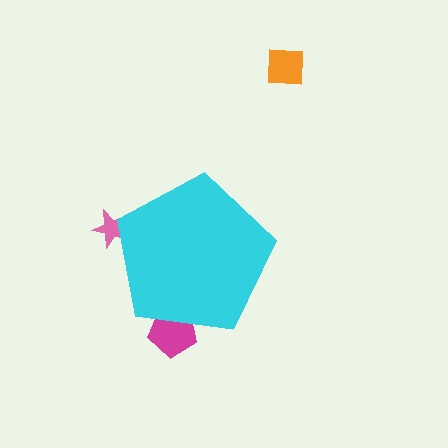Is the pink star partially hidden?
Yes, the pink star is partially hidden behind the cyan pentagon.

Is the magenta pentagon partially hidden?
Yes, the magenta pentagon is partially hidden behind the cyan pentagon.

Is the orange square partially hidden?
No, the orange square is fully visible.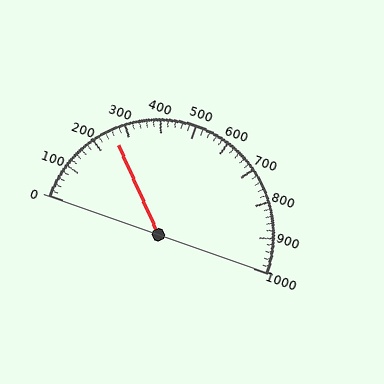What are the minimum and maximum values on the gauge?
The gauge ranges from 0 to 1000.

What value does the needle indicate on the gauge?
The needle indicates approximately 260.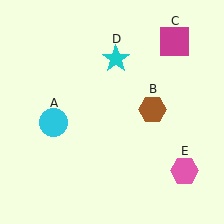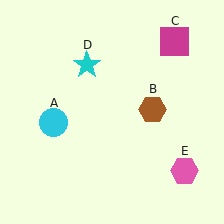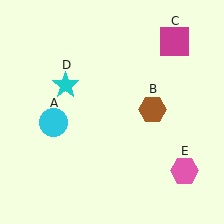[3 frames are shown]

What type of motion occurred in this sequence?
The cyan star (object D) rotated counterclockwise around the center of the scene.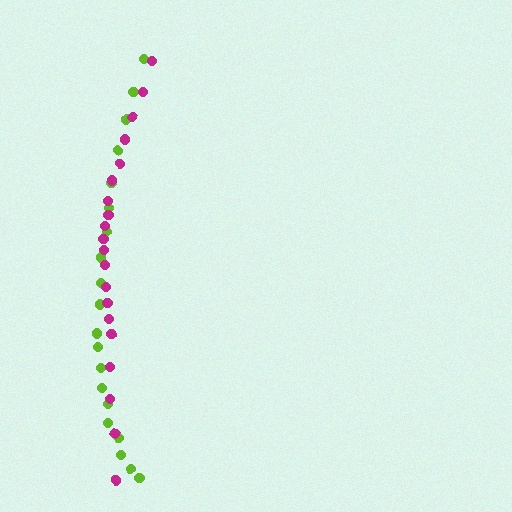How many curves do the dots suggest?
There are 2 distinct paths.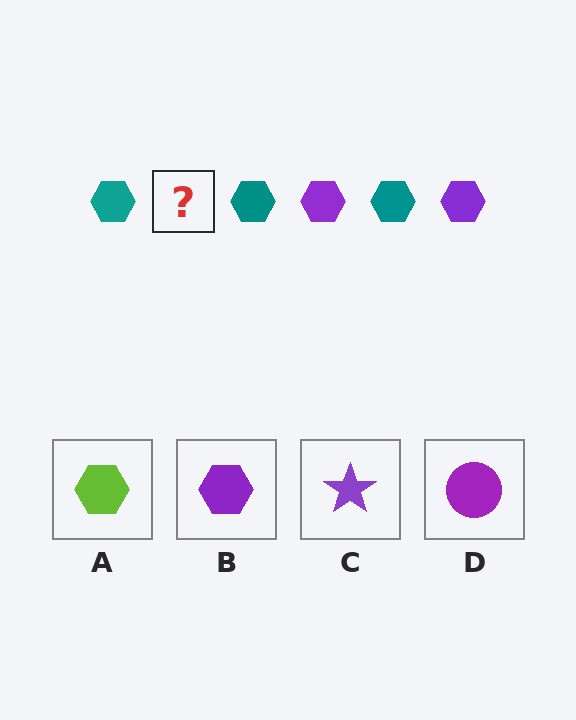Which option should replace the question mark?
Option B.